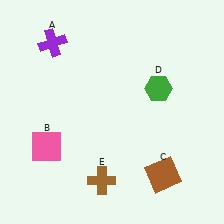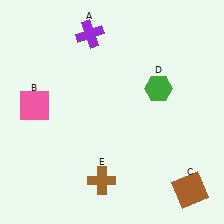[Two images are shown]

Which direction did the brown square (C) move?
The brown square (C) moved right.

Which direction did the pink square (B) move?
The pink square (B) moved up.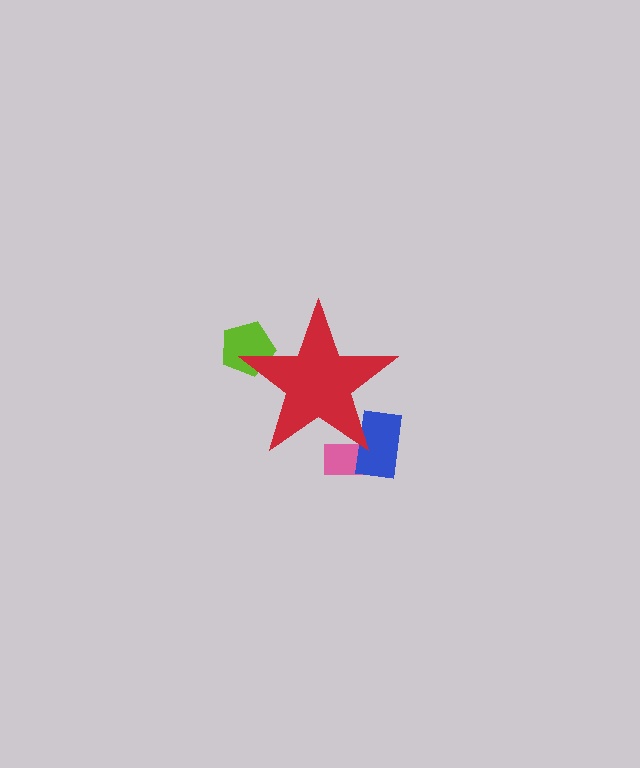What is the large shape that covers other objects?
A red star.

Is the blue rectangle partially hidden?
Yes, the blue rectangle is partially hidden behind the red star.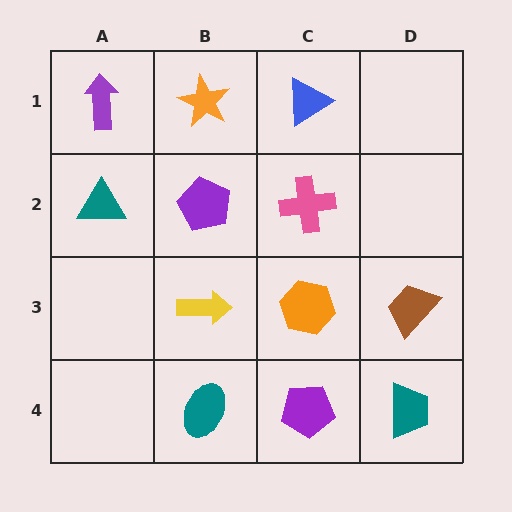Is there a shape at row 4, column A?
No, that cell is empty.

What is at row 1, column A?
A purple arrow.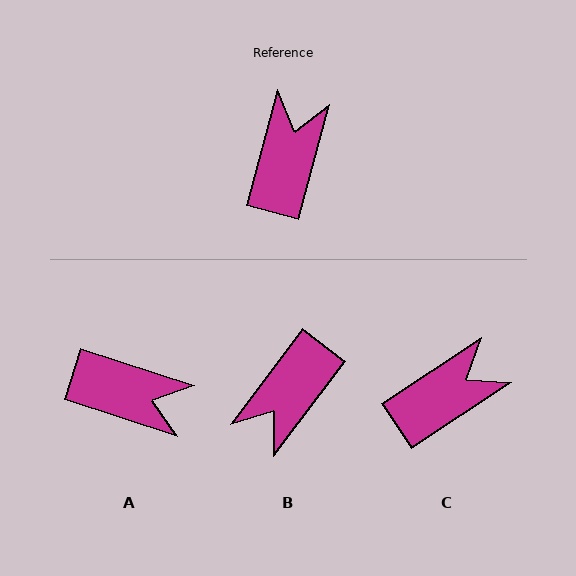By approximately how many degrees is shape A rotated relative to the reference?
Approximately 93 degrees clockwise.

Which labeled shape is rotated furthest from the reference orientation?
B, about 158 degrees away.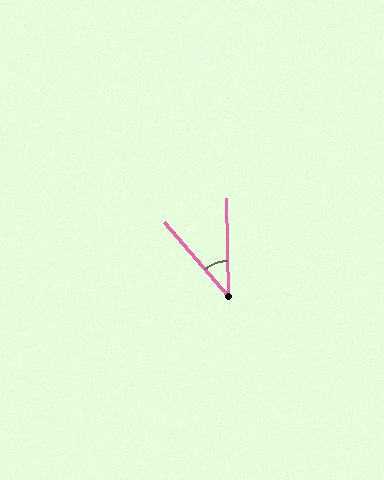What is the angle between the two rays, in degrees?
Approximately 40 degrees.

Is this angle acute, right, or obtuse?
It is acute.